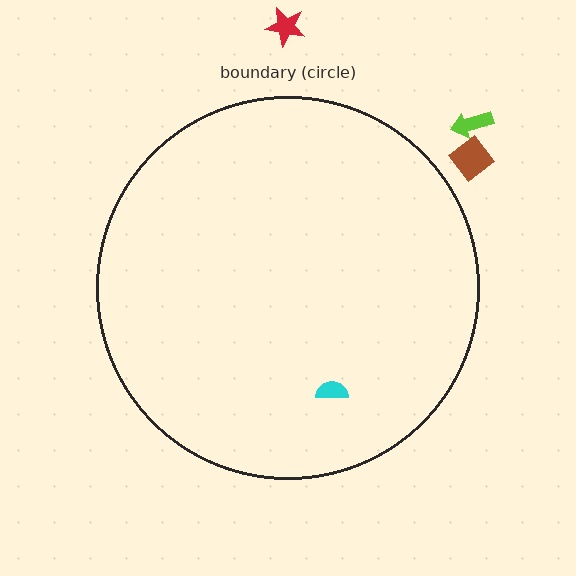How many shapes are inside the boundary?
1 inside, 3 outside.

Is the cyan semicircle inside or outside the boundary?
Inside.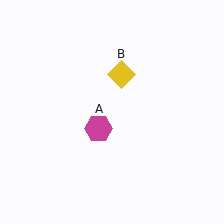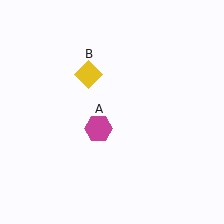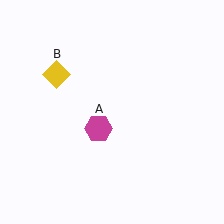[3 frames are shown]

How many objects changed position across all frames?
1 object changed position: yellow diamond (object B).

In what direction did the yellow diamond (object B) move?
The yellow diamond (object B) moved left.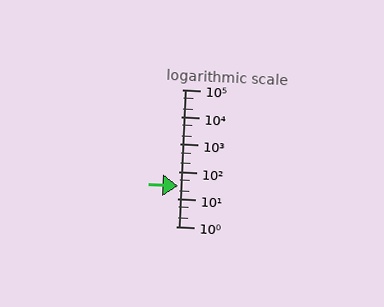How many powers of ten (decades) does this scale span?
The scale spans 5 decades, from 1 to 100000.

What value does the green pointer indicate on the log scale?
The pointer indicates approximately 31.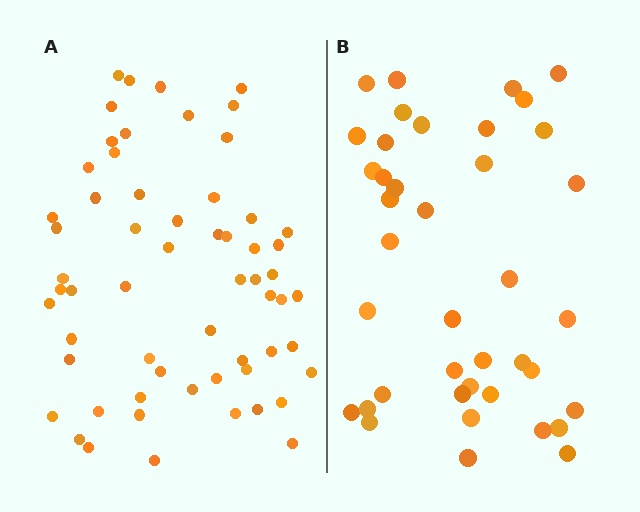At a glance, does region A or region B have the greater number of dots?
Region A (the left region) has more dots.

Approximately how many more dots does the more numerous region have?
Region A has approximately 20 more dots than region B.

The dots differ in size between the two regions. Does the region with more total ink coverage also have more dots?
No. Region B has more total ink coverage because its dots are larger, but region A actually contains more individual dots. Total area can be misleading — the number of items is what matters here.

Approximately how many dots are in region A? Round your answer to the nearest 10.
About 60 dots.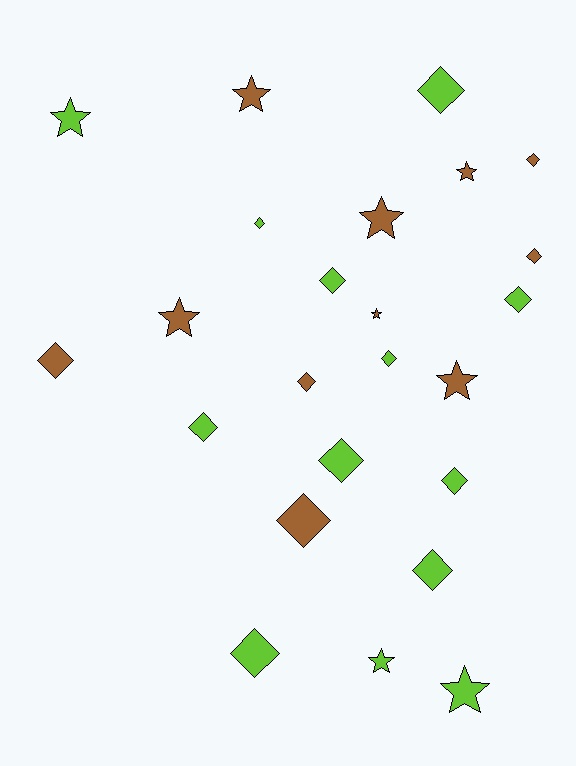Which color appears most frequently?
Lime, with 13 objects.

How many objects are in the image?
There are 24 objects.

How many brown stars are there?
There are 6 brown stars.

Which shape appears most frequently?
Diamond, with 15 objects.